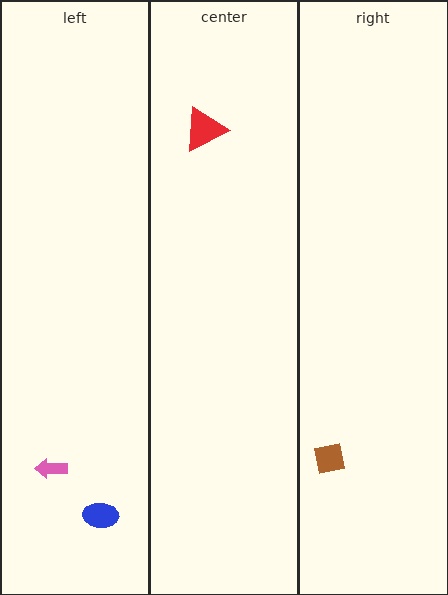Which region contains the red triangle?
The center region.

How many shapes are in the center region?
1.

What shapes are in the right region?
The brown square.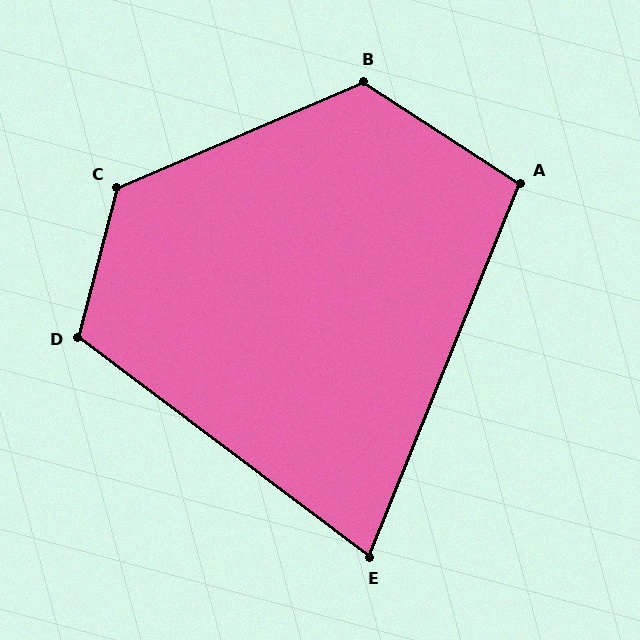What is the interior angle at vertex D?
Approximately 113 degrees (obtuse).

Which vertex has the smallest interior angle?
E, at approximately 75 degrees.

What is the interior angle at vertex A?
Approximately 101 degrees (obtuse).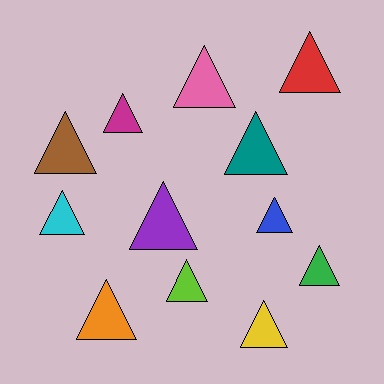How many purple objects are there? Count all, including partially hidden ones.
There is 1 purple object.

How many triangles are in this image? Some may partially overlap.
There are 12 triangles.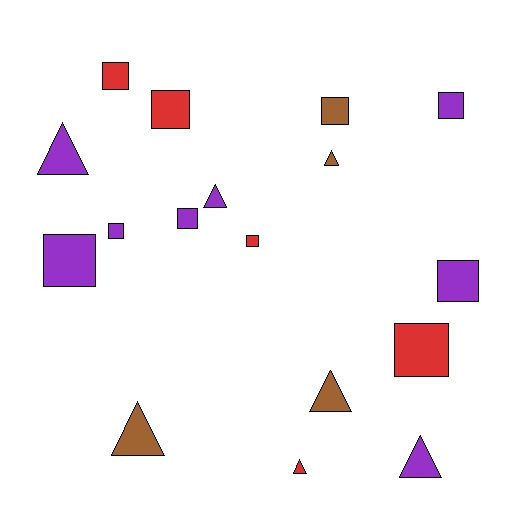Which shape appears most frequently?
Square, with 10 objects.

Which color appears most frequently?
Purple, with 8 objects.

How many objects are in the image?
There are 17 objects.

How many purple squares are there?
There are 5 purple squares.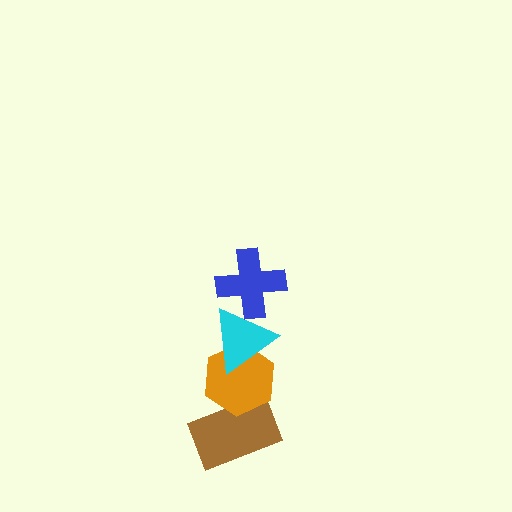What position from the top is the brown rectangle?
The brown rectangle is 4th from the top.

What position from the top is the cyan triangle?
The cyan triangle is 2nd from the top.